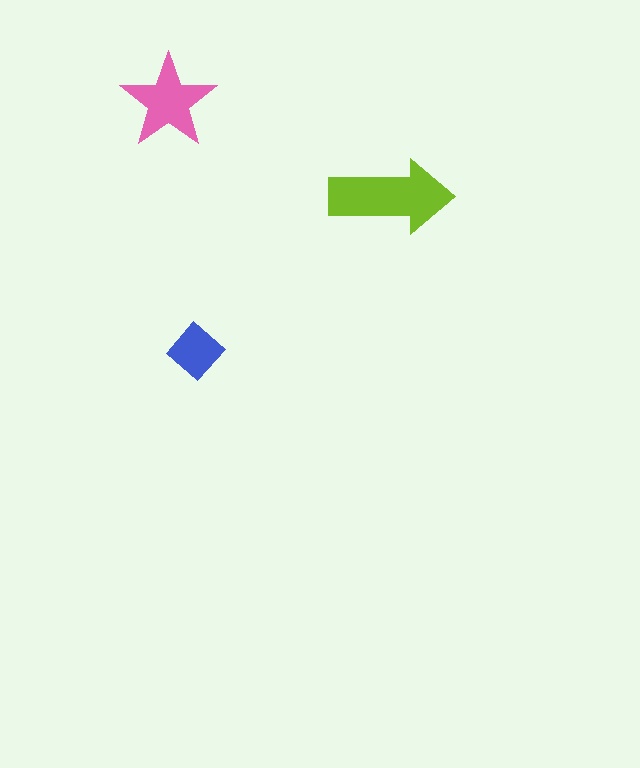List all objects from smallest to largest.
The blue diamond, the pink star, the lime arrow.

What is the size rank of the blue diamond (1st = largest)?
3rd.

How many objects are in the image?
There are 3 objects in the image.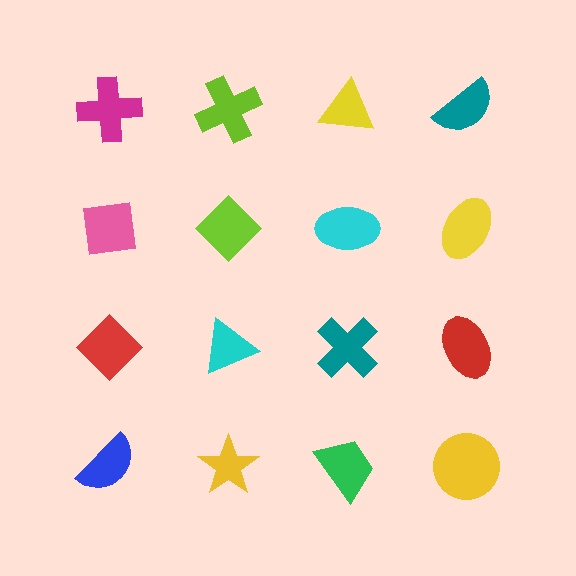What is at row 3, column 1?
A red diamond.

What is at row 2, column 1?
A pink square.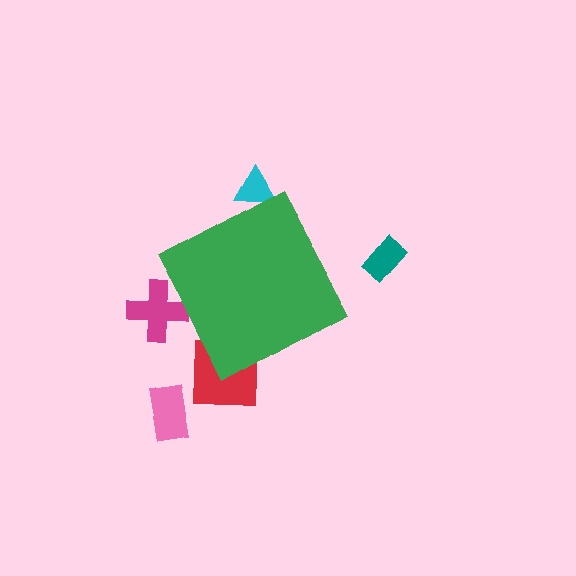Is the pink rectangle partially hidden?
No, the pink rectangle is fully visible.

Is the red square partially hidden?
Yes, the red square is partially hidden behind the green diamond.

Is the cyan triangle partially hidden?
Yes, the cyan triangle is partially hidden behind the green diamond.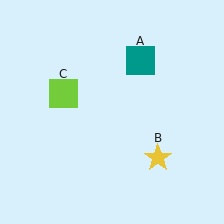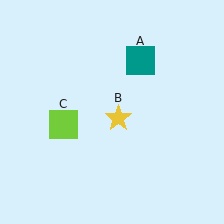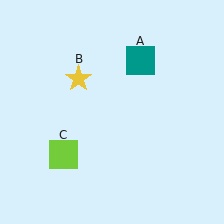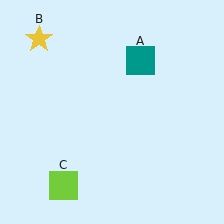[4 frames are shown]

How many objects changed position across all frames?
2 objects changed position: yellow star (object B), lime square (object C).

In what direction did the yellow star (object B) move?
The yellow star (object B) moved up and to the left.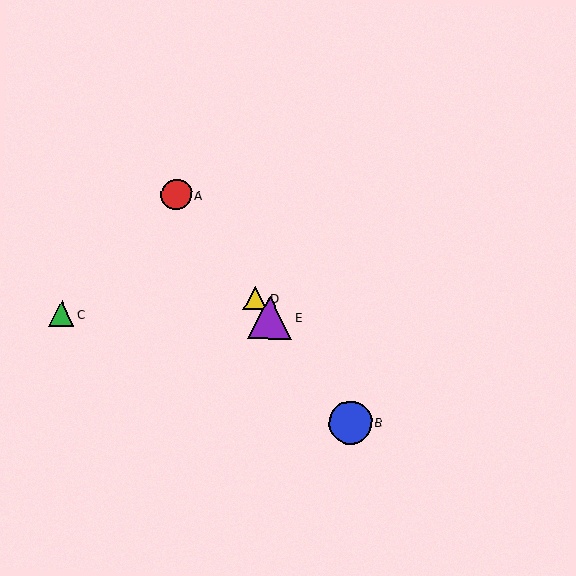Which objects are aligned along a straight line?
Objects A, B, D, E are aligned along a straight line.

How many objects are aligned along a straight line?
4 objects (A, B, D, E) are aligned along a straight line.